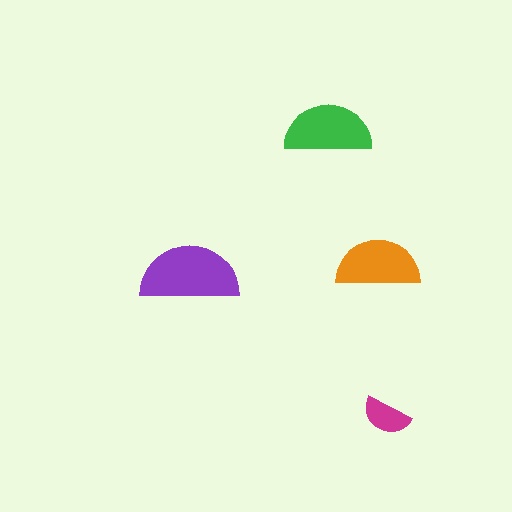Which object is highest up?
The green semicircle is topmost.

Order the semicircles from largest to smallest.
the purple one, the green one, the orange one, the magenta one.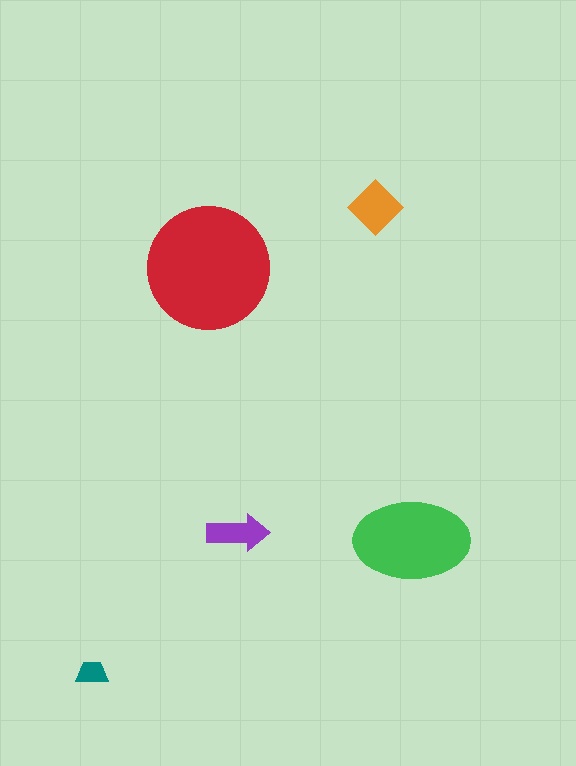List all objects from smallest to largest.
The teal trapezoid, the purple arrow, the orange diamond, the green ellipse, the red circle.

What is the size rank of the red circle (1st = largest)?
1st.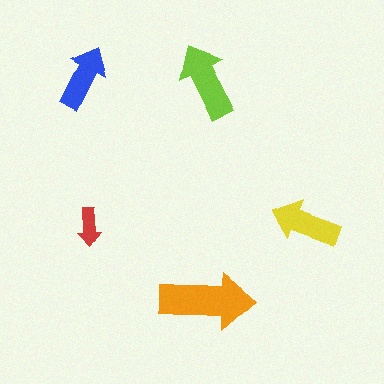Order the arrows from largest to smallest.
the orange one, the lime one, the yellow one, the blue one, the red one.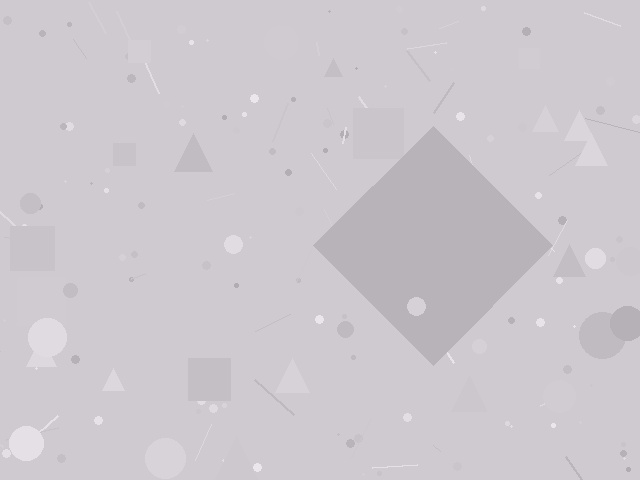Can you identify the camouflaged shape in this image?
The camouflaged shape is a diamond.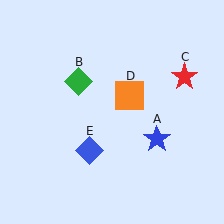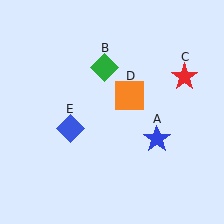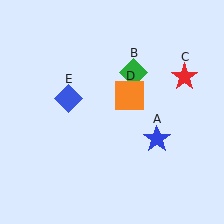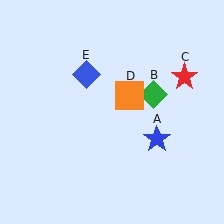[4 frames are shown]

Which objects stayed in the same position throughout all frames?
Blue star (object A) and red star (object C) and orange square (object D) remained stationary.